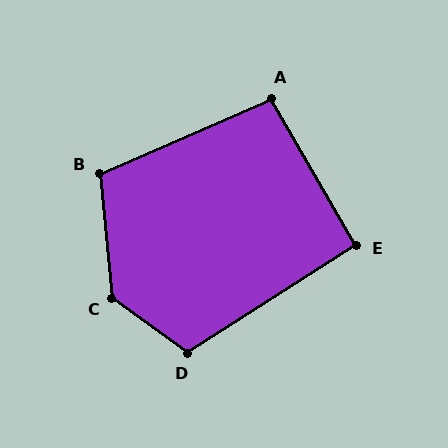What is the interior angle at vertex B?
Approximately 108 degrees (obtuse).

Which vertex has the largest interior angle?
C, at approximately 132 degrees.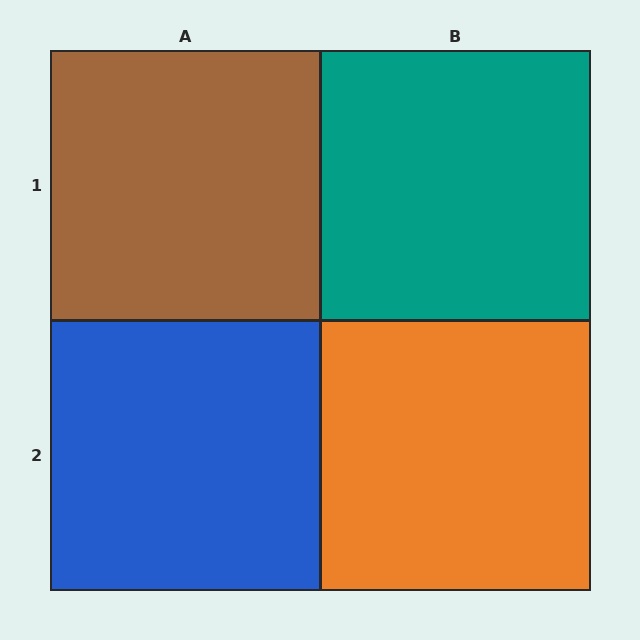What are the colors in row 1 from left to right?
Brown, teal.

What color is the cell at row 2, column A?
Blue.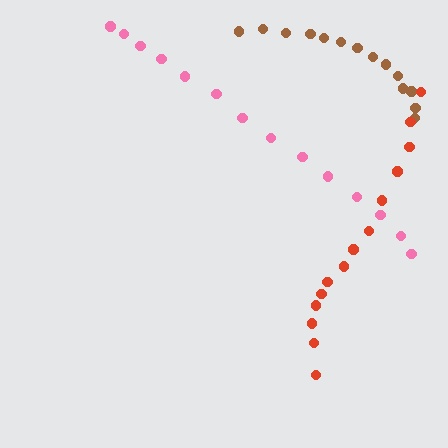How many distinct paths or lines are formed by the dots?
There are 3 distinct paths.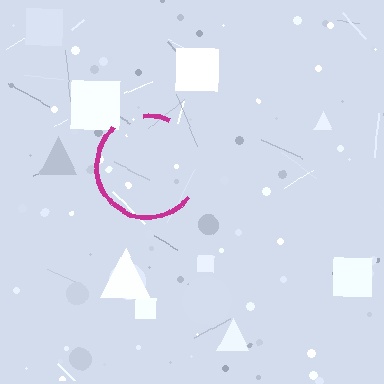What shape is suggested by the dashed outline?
The dashed outline suggests a circle.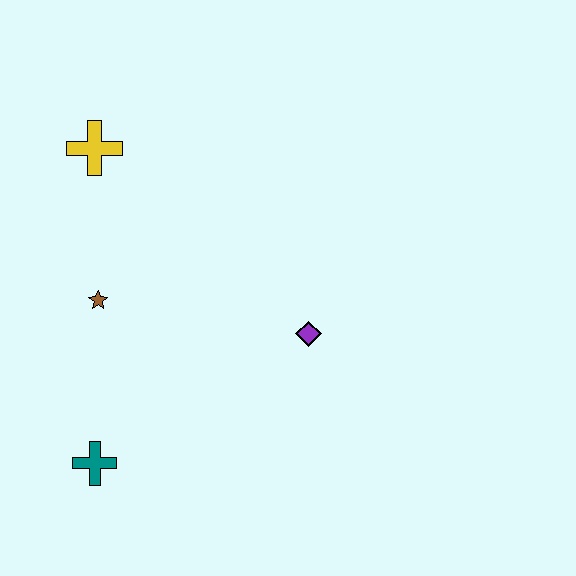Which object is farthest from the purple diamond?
The yellow cross is farthest from the purple diamond.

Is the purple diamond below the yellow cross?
Yes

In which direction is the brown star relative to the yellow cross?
The brown star is below the yellow cross.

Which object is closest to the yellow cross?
The brown star is closest to the yellow cross.